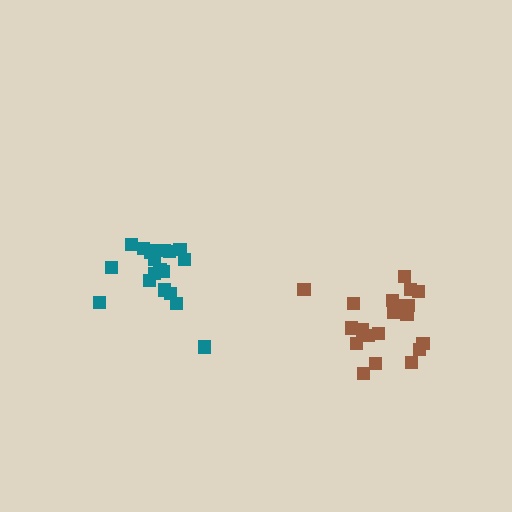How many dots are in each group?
Group 1: 19 dots, Group 2: 20 dots (39 total).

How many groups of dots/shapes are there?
There are 2 groups.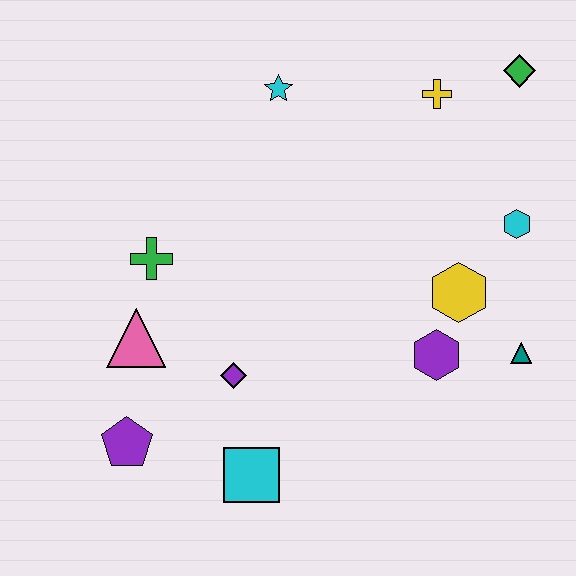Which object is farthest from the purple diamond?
The green diamond is farthest from the purple diamond.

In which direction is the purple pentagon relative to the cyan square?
The purple pentagon is to the left of the cyan square.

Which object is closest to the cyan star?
The yellow cross is closest to the cyan star.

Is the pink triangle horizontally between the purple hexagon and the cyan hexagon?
No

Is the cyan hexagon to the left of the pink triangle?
No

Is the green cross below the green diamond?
Yes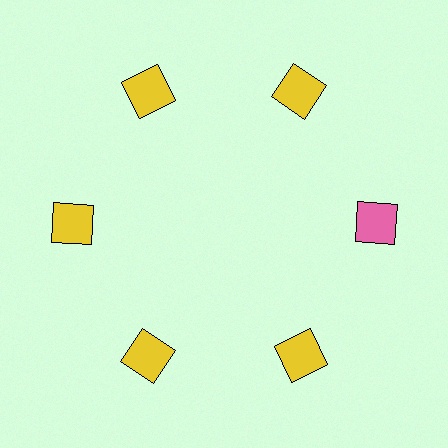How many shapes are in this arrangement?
There are 6 shapes arranged in a ring pattern.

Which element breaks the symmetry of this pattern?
The pink square at roughly the 3 o'clock position breaks the symmetry. All other shapes are yellow squares.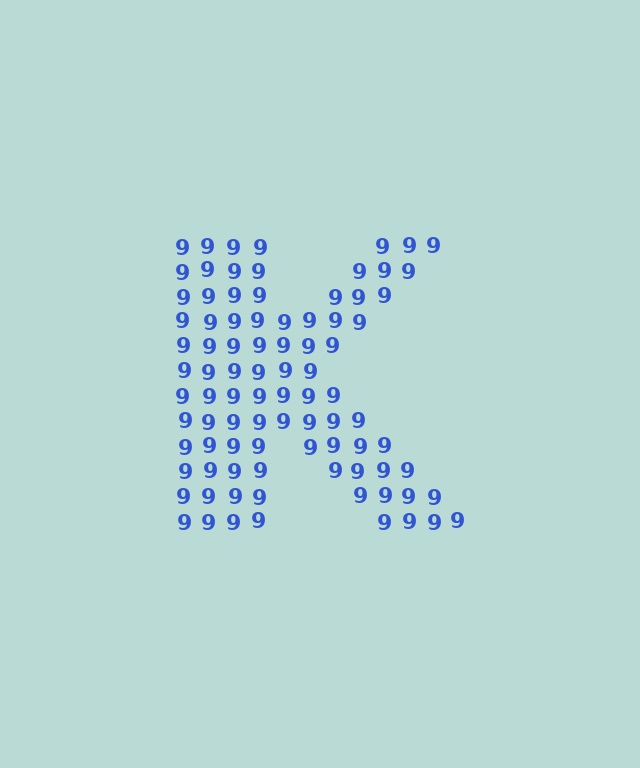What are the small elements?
The small elements are digit 9's.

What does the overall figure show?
The overall figure shows the letter K.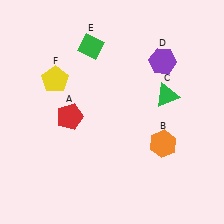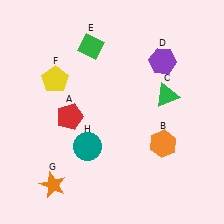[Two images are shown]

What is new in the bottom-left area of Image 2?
An orange star (G) was added in the bottom-left area of Image 2.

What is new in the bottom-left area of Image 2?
A teal circle (H) was added in the bottom-left area of Image 2.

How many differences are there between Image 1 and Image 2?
There are 2 differences between the two images.